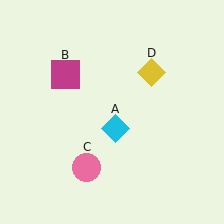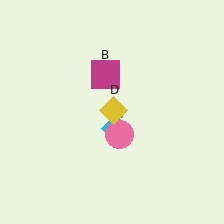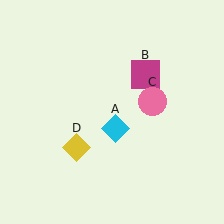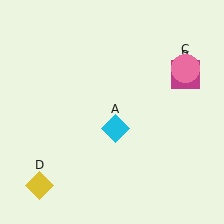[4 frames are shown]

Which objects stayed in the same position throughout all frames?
Cyan diamond (object A) remained stationary.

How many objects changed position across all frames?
3 objects changed position: magenta square (object B), pink circle (object C), yellow diamond (object D).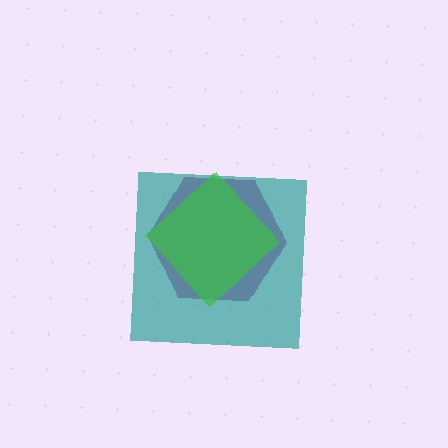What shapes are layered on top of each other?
The layered shapes are: a magenta hexagon, a teal square, a green diamond.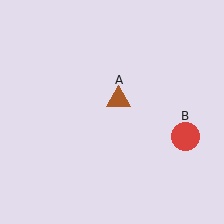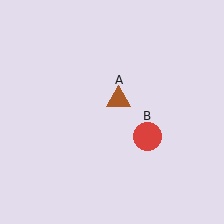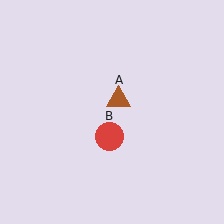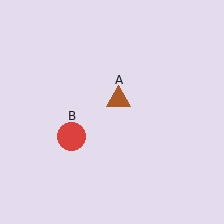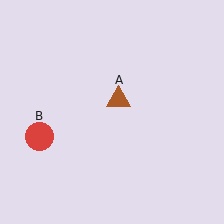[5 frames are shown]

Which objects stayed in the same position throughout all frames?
Brown triangle (object A) remained stationary.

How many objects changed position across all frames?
1 object changed position: red circle (object B).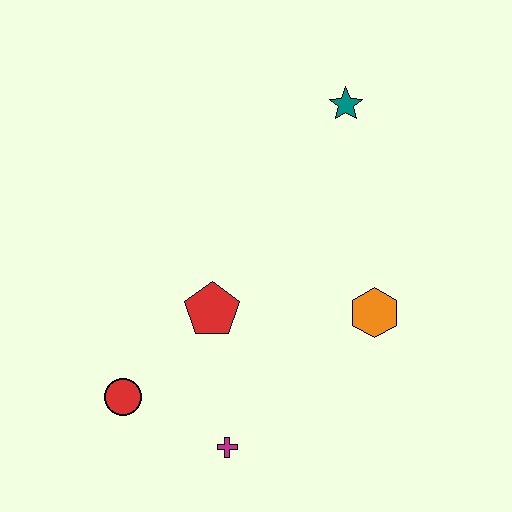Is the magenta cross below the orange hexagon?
Yes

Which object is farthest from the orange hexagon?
The red circle is farthest from the orange hexagon.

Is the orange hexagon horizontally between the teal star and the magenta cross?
No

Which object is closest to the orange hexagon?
The red pentagon is closest to the orange hexagon.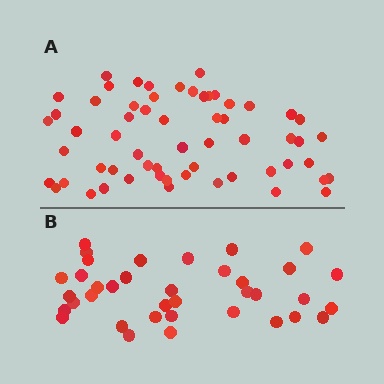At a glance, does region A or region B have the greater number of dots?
Region A (the top region) has more dots.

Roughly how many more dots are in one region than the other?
Region A has approximately 20 more dots than region B.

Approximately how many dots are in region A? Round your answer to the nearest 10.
About 60 dots. (The exact count is 59, which rounds to 60.)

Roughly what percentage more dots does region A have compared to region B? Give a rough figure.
About 60% more.